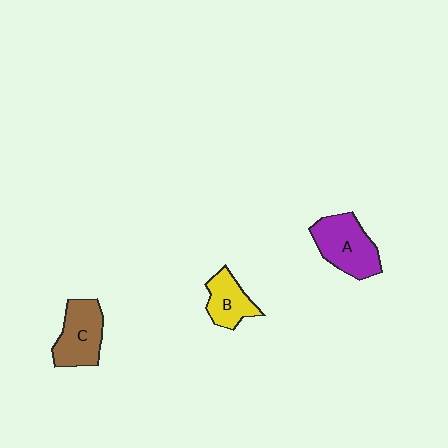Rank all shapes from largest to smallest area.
From largest to smallest: A (purple), C (brown), B (yellow).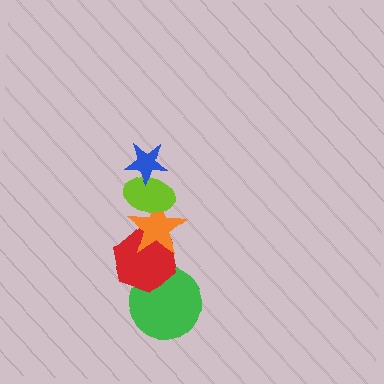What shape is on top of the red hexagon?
The orange star is on top of the red hexagon.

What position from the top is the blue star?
The blue star is 1st from the top.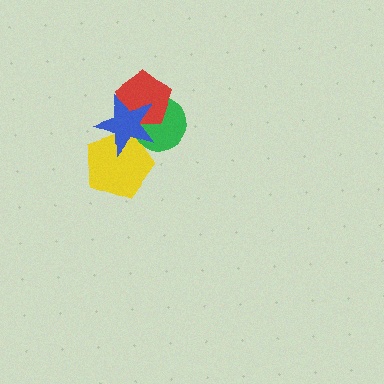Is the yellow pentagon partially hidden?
Yes, it is partially covered by another shape.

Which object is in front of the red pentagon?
The blue star is in front of the red pentagon.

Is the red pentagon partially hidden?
Yes, it is partially covered by another shape.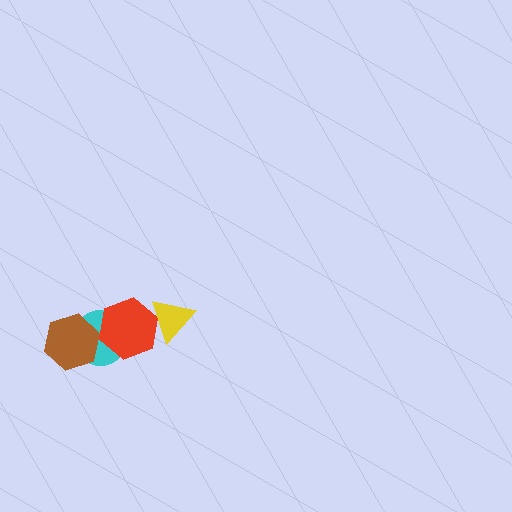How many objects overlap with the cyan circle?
2 objects overlap with the cyan circle.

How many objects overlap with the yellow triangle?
1 object overlaps with the yellow triangle.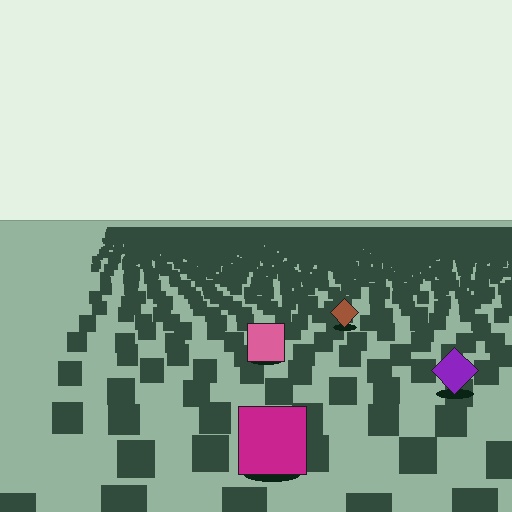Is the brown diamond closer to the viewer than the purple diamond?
No. The purple diamond is closer — you can tell from the texture gradient: the ground texture is coarser near it.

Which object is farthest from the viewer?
The brown diamond is farthest from the viewer. It appears smaller and the ground texture around it is denser.